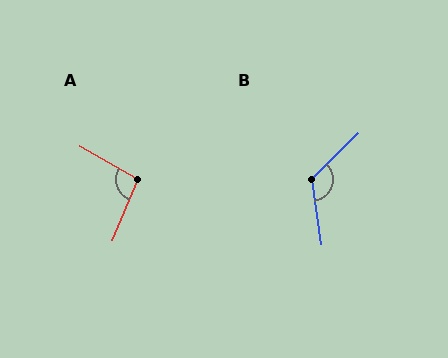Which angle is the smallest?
A, at approximately 97 degrees.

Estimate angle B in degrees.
Approximately 126 degrees.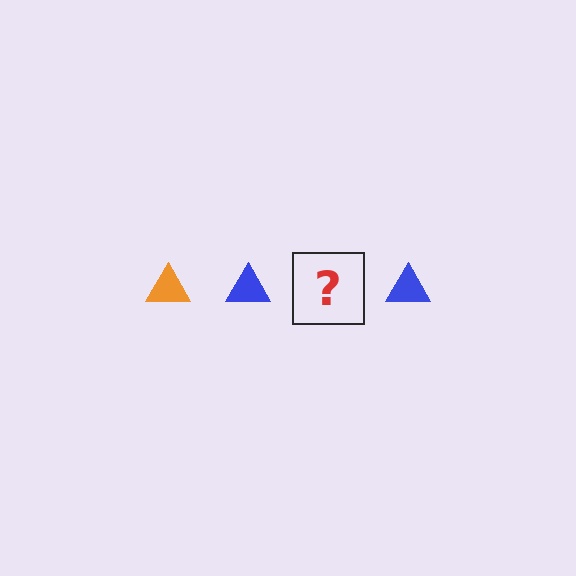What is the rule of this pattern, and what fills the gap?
The rule is that the pattern cycles through orange, blue triangles. The gap should be filled with an orange triangle.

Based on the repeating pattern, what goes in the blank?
The blank should be an orange triangle.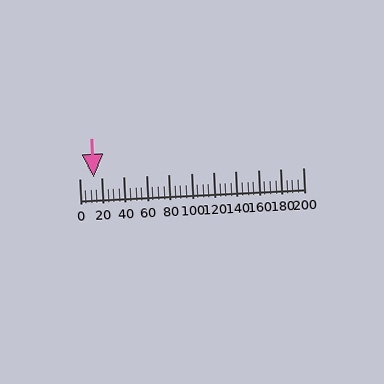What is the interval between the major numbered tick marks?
The major tick marks are spaced 20 units apart.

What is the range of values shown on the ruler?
The ruler shows values from 0 to 200.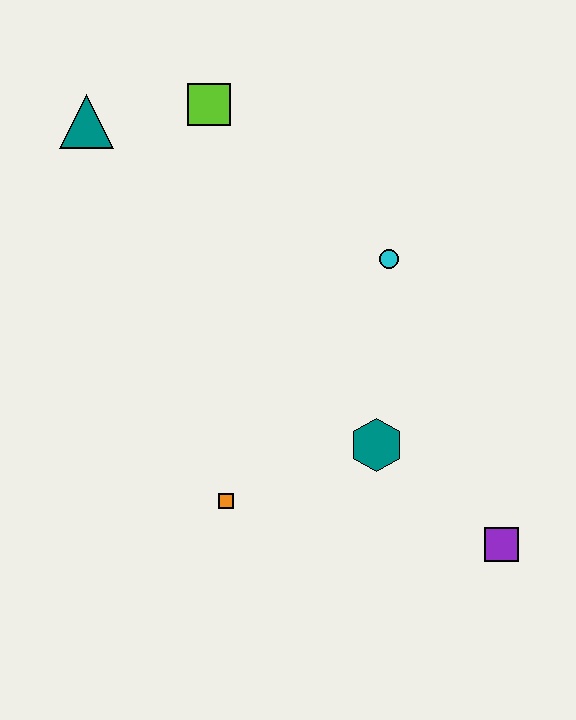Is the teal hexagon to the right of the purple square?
No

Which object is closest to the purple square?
The teal hexagon is closest to the purple square.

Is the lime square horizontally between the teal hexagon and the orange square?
No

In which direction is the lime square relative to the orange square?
The lime square is above the orange square.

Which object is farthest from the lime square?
The purple square is farthest from the lime square.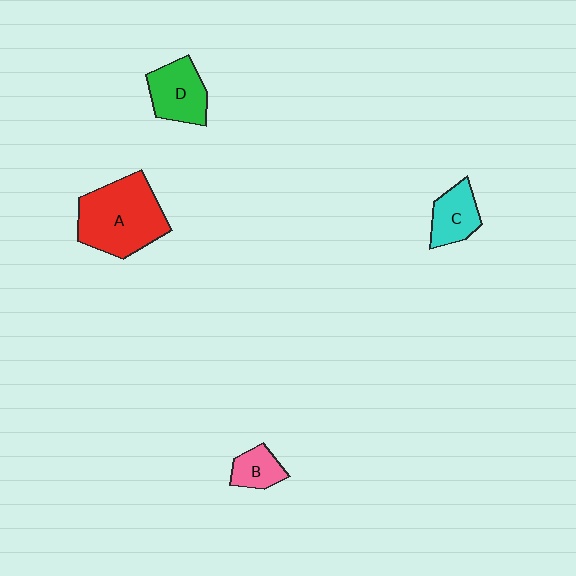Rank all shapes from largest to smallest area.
From largest to smallest: A (red), D (green), C (cyan), B (pink).